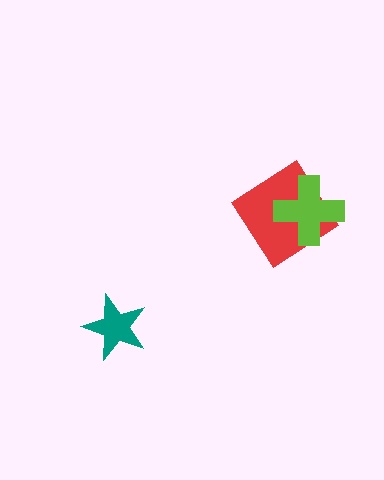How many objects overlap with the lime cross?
1 object overlaps with the lime cross.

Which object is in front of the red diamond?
The lime cross is in front of the red diamond.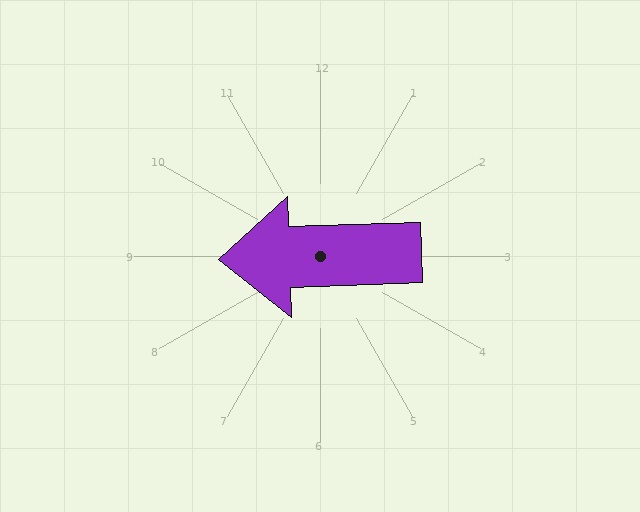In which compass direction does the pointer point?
West.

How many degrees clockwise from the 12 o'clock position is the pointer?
Approximately 268 degrees.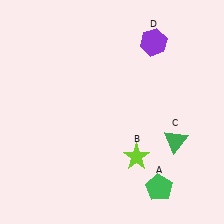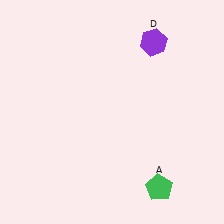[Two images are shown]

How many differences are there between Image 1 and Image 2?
There are 2 differences between the two images.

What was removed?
The lime star (B), the green triangle (C) were removed in Image 2.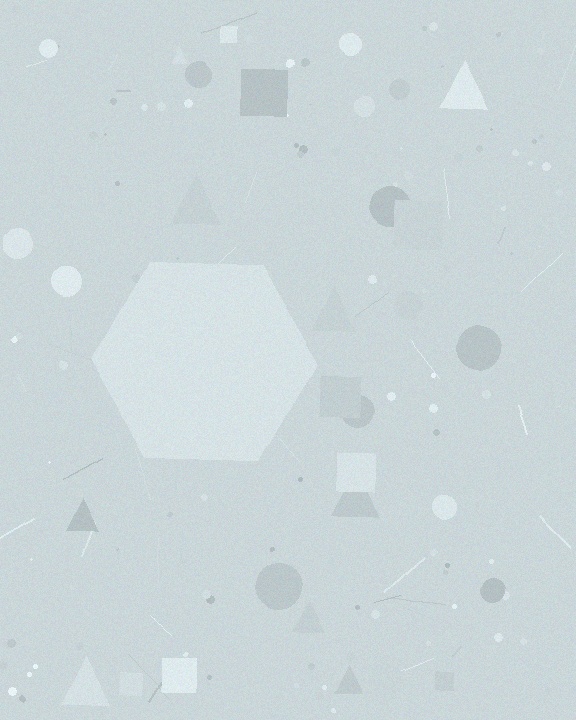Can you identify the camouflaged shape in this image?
The camouflaged shape is a hexagon.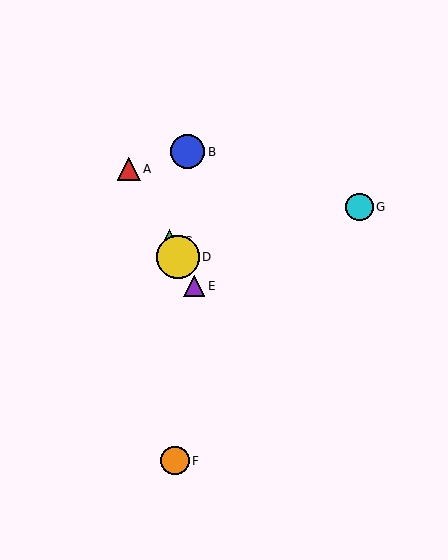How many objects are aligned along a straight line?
4 objects (A, C, D, E) are aligned along a straight line.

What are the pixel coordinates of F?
Object F is at (175, 461).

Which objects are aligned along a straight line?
Objects A, C, D, E are aligned along a straight line.